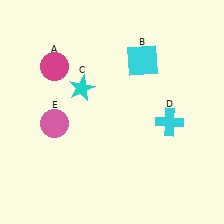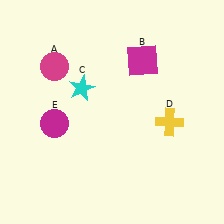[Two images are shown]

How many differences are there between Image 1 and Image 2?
There are 3 differences between the two images.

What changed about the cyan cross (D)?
In Image 1, D is cyan. In Image 2, it changed to yellow.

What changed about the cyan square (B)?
In Image 1, B is cyan. In Image 2, it changed to magenta.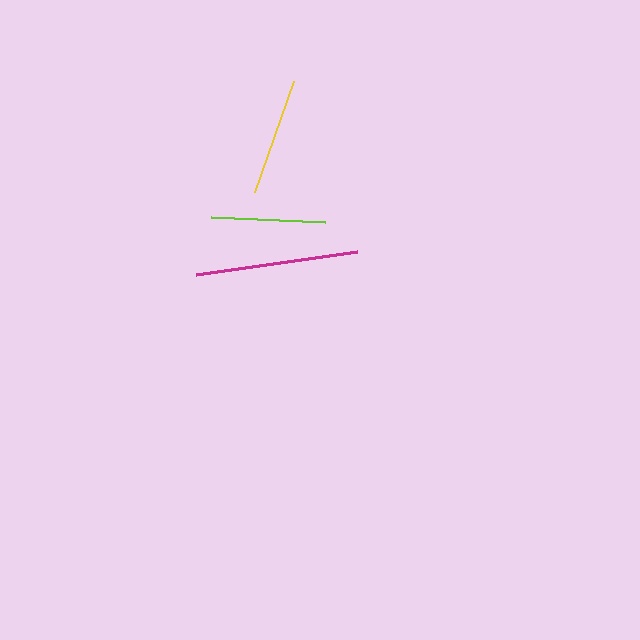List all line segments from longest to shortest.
From longest to shortest: magenta, yellow, lime.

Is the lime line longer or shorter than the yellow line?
The yellow line is longer than the lime line.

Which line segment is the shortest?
The lime line is the shortest at approximately 115 pixels.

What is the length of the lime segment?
The lime segment is approximately 115 pixels long.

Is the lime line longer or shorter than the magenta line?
The magenta line is longer than the lime line.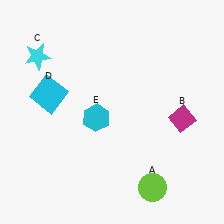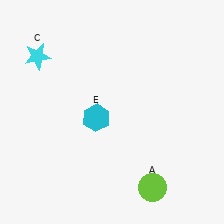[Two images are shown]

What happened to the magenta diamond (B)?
The magenta diamond (B) was removed in Image 2. It was in the bottom-right area of Image 1.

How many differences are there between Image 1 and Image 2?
There are 2 differences between the two images.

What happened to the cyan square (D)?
The cyan square (D) was removed in Image 2. It was in the top-left area of Image 1.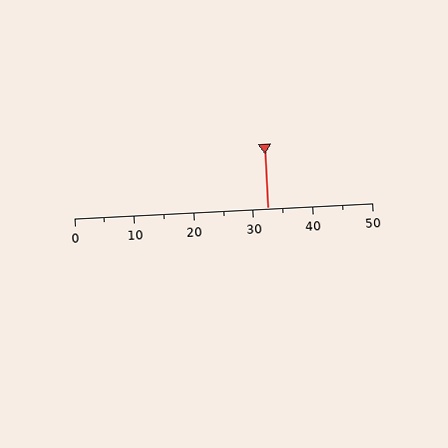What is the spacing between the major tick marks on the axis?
The major ticks are spaced 10 apart.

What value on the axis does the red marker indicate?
The marker indicates approximately 32.5.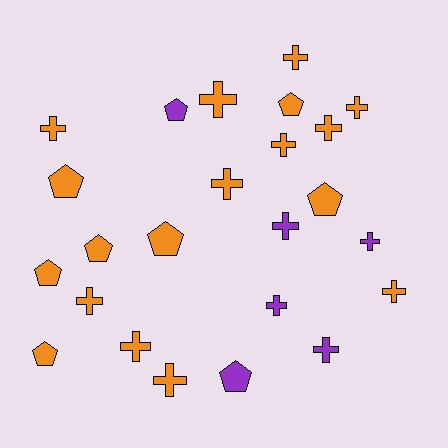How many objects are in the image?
There are 24 objects.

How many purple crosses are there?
There are 4 purple crosses.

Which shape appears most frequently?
Cross, with 15 objects.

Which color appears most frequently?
Orange, with 18 objects.